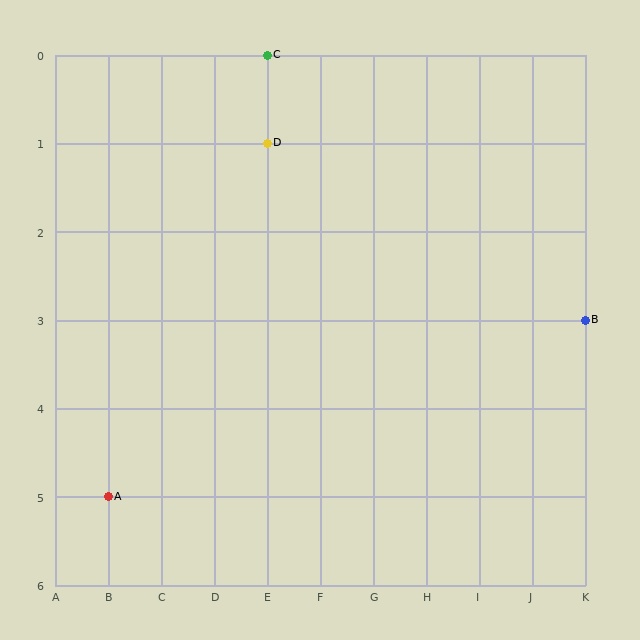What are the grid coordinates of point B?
Point B is at grid coordinates (K, 3).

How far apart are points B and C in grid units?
Points B and C are 6 columns and 3 rows apart (about 6.7 grid units diagonally).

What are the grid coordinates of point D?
Point D is at grid coordinates (E, 1).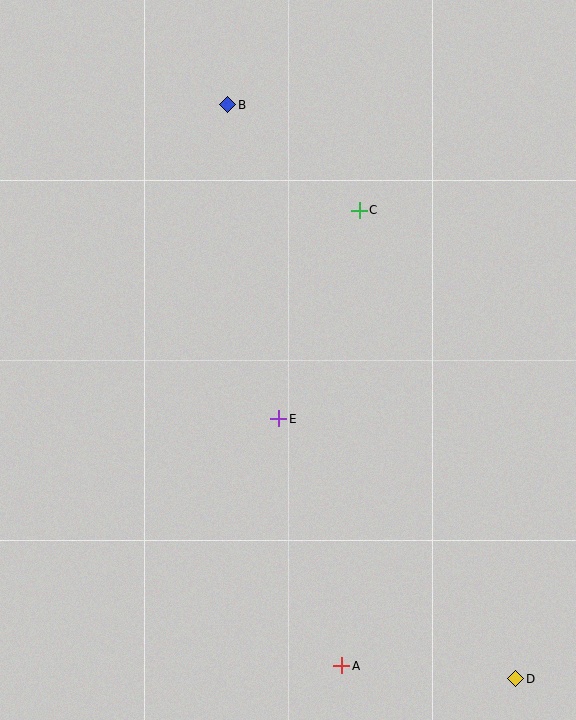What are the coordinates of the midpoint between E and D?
The midpoint between E and D is at (397, 549).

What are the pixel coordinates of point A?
Point A is at (342, 666).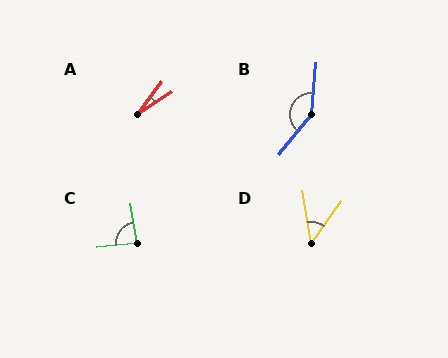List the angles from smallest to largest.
A (20°), D (45°), C (87°), B (146°).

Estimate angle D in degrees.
Approximately 45 degrees.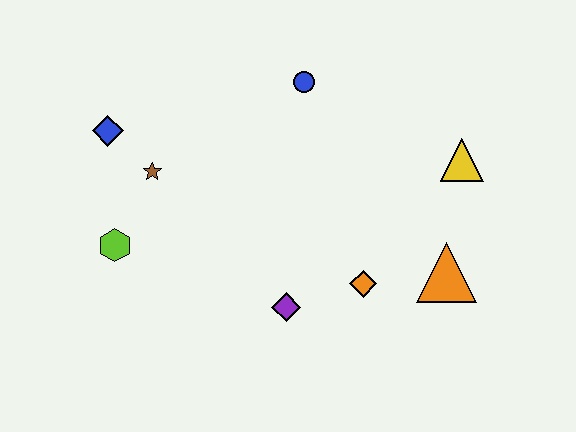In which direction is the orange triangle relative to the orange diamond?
The orange triangle is to the right of the orange diamond.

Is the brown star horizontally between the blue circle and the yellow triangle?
No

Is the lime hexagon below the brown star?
Yes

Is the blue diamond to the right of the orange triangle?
No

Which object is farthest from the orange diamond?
The blue diamond is farthest from the orange diamond.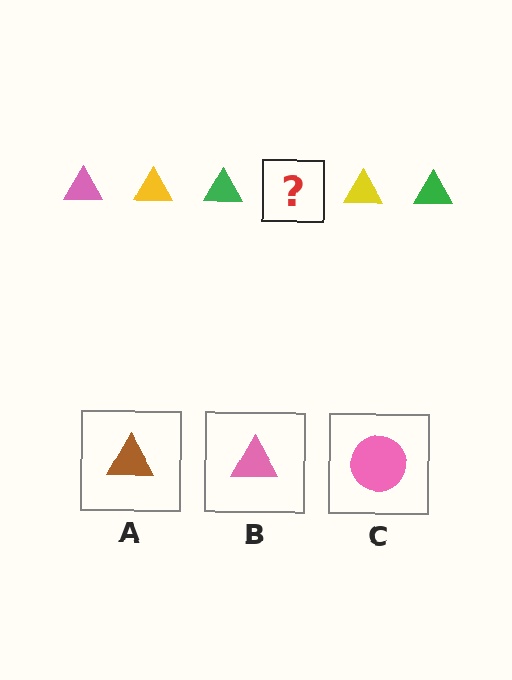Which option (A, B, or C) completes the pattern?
B.